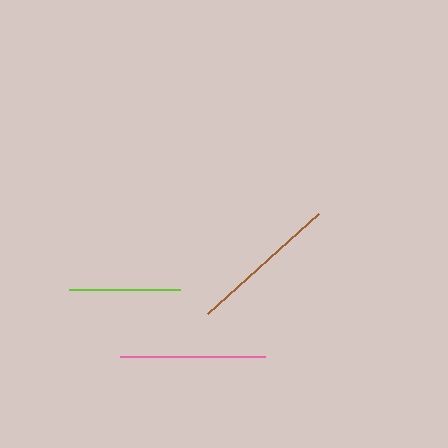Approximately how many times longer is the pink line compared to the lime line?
The pink line is approximately 1.3 times the length of the lime line.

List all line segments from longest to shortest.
From longest to shortest: brown, pink, lime.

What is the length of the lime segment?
The lime segment is approximately 111 pixels long.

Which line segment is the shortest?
The lime line is the shortest at approximately 111 pixels.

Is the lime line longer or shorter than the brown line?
The brown line is longer than the lime line.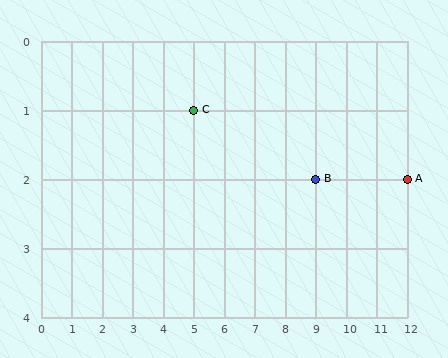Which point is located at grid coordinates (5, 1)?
Point C is at (5, 1).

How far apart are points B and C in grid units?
Points B and C are 4 columns and 1 row apart (about 4.1 grid units diagonally).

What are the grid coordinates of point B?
Point B is at grid coordinates (9, 2).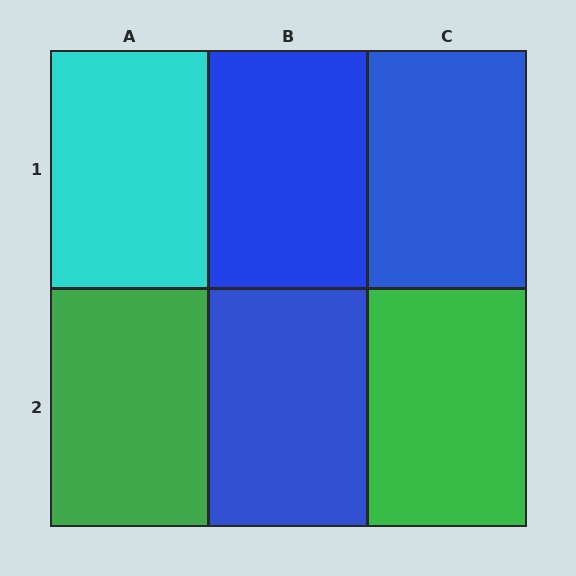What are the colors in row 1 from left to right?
Cyan, blue, blue.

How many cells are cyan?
1 cell is cyan.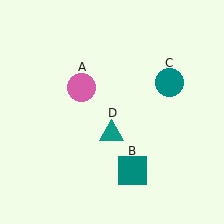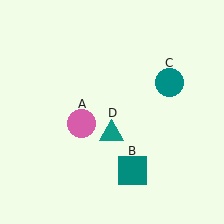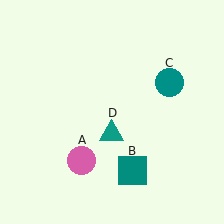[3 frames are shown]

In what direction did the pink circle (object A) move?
The pink circle (object A) moved down.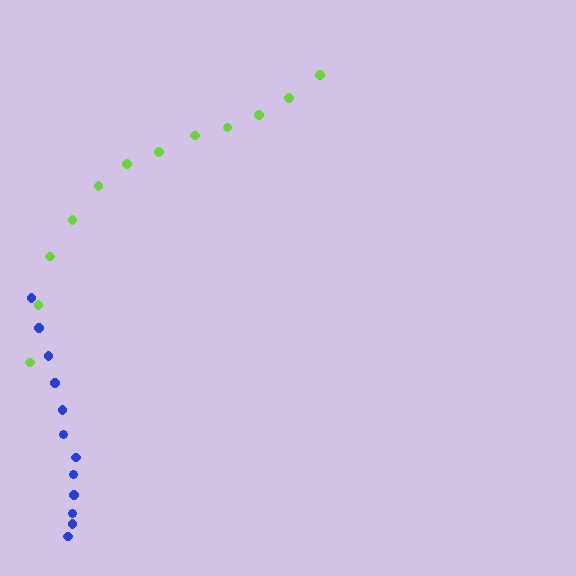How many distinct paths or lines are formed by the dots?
There are 2 distinct paths.